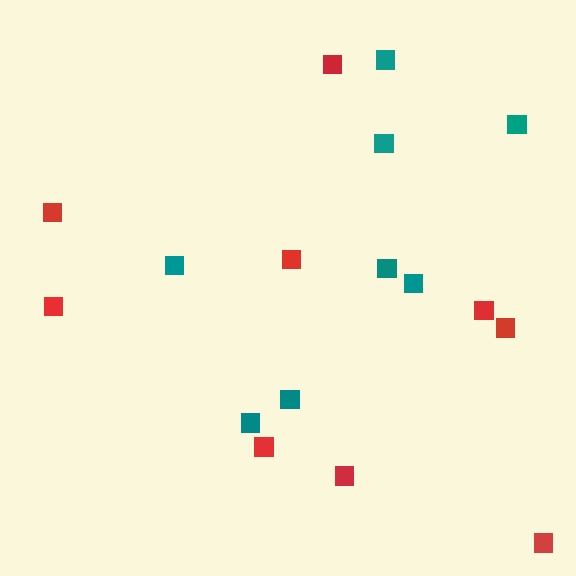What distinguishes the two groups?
There are 2 groups: one group of teal squares (8) and one group of red squares (9).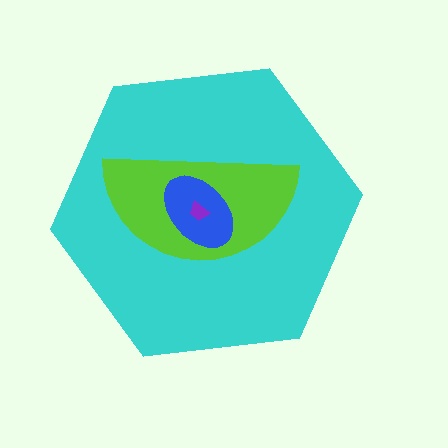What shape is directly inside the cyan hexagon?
The lime semicircle.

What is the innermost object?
The purple trapezoid.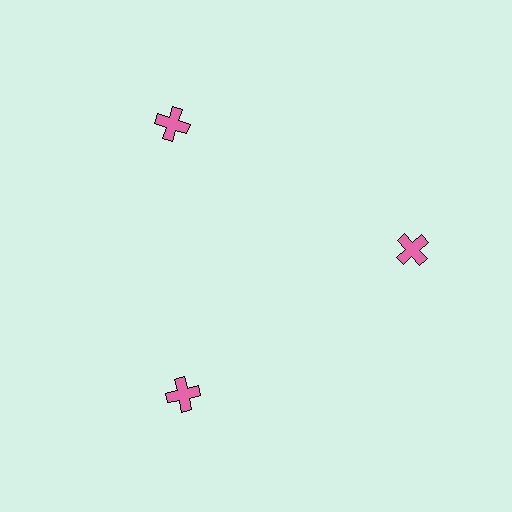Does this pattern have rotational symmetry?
Yes, this pattern has 3-fold rotational symmetry. It looks the same after rotating 120 degrees around the center.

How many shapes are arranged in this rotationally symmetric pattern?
There are 3 shapes, arranged in 3 groups of 1.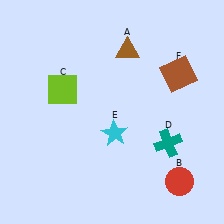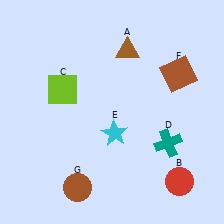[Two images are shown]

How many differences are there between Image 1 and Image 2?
There is 1 difference between the two images.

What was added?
A brown circle (G) was added in Image 2.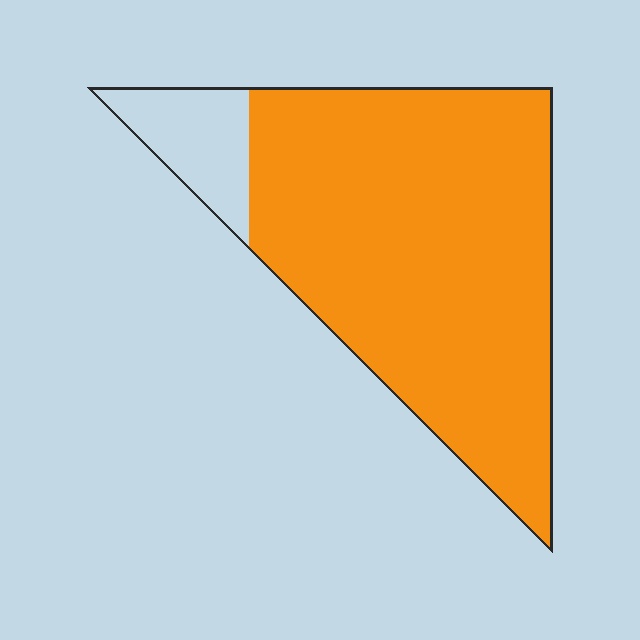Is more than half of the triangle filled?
Yes.